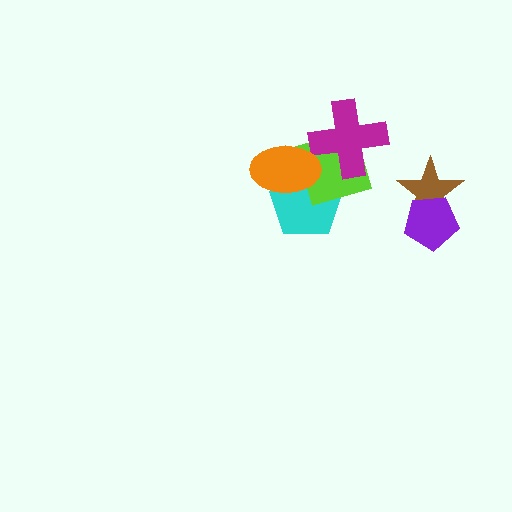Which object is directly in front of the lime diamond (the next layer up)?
The magenta cross is directly in front of the lime diamond.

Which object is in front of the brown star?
The purple pentagon is in front of the brown star.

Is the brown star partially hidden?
Yes, it is partially covered by another shape.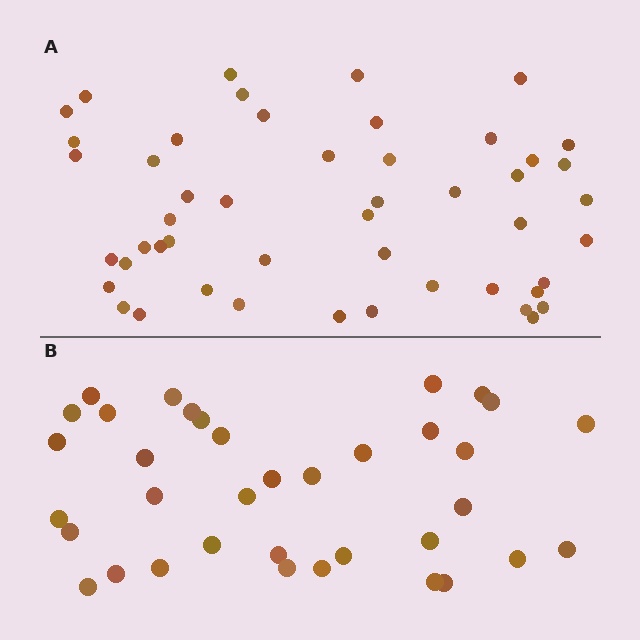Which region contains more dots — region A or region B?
Region A (the top region) has more dots.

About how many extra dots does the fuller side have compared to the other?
Region A has approximately 15 more dots than region B.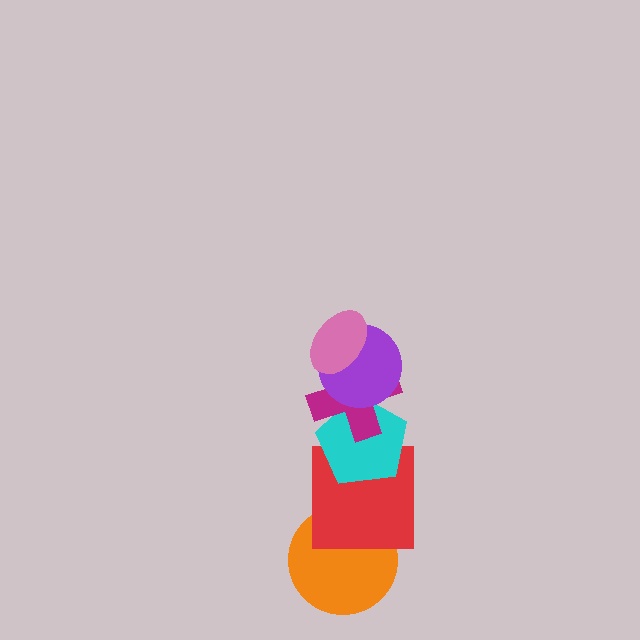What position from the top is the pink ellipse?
The pink ellipse is 1st from the top.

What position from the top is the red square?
The red square is 5th from the top.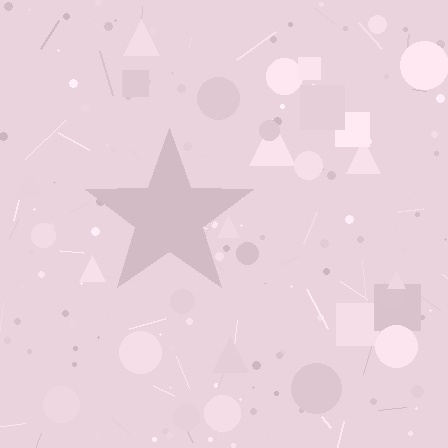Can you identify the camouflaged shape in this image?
The camouflaged shape is a star.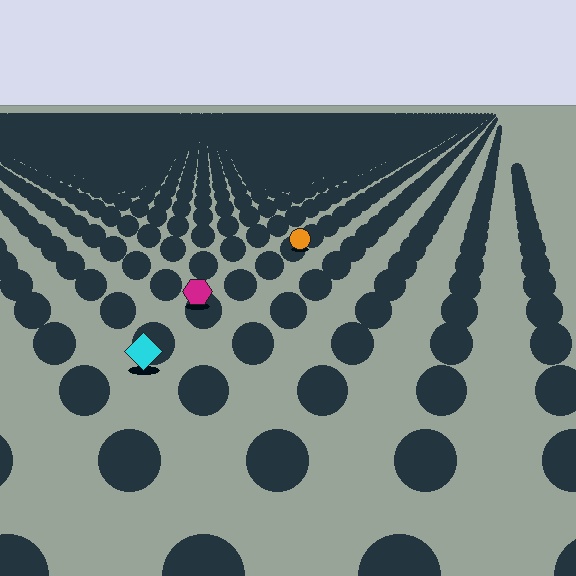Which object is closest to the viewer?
The cyan diamond is closest. The texture marks near it are larger and more spread out.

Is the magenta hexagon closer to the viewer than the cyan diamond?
No. The cyan diamond is closer — you can tell from the texture gradient: the ground texture is coarser near it.